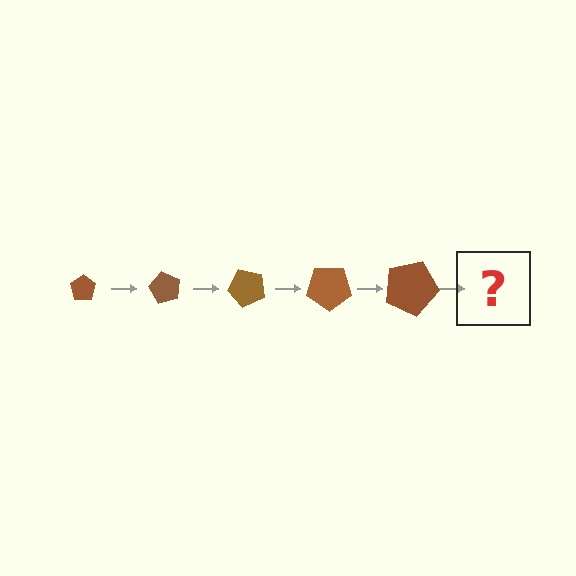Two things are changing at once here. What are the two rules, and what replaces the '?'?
The two rules are that the pentagon grows larger each step and it rotates 60 degrees each step. The '?' should be a pentagon, larger than the previous one and rotated 300 degrees from the start.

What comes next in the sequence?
The next element should be a pentagon, larger than the previous one and rotated 300 degrees from the start.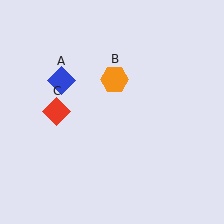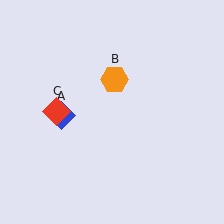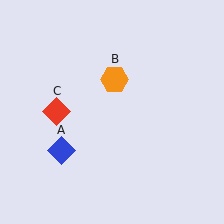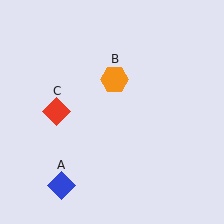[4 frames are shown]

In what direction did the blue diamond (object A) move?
The blue diamond (object A) moved down.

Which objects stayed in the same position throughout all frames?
Orange hexagon (object B) and red diamond (object C) remained stationary.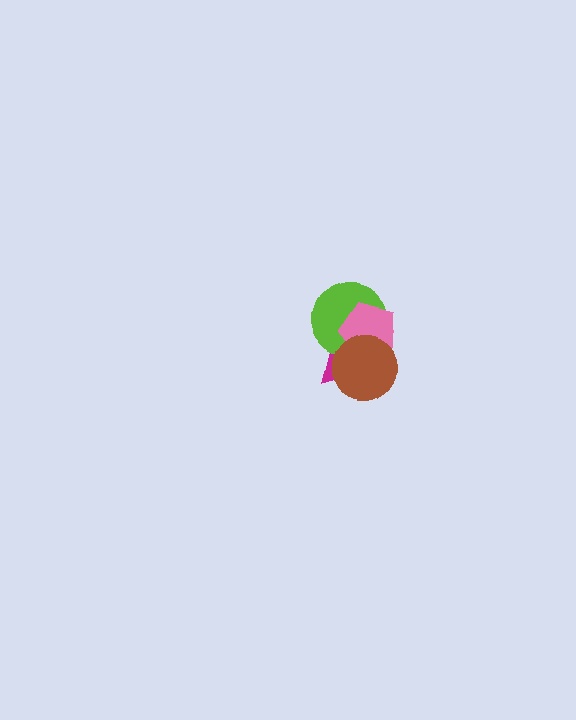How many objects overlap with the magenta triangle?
3 objects overlap with the magenta triangle.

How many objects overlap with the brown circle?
3 objects overlap with the brown circle.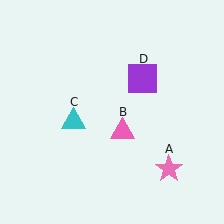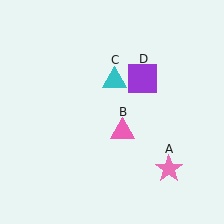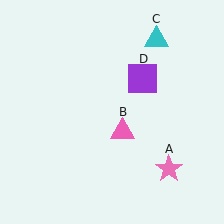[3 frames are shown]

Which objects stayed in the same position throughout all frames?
Pink star (object A) and pink triangle (object B) and purple square (object D) remained stationary.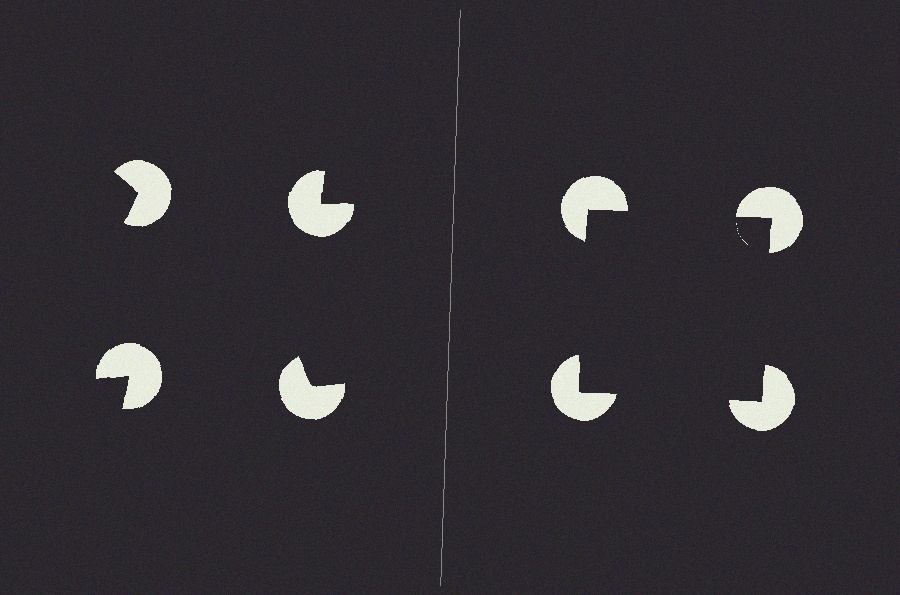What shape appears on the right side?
An illusory square.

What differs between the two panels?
The pac-man discs are positioned identically on both sides; only the wedge orientations differ. On the right they align to a square; on the left they are misaligned.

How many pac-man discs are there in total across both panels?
8 — 4 on each side.